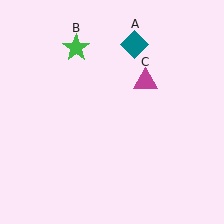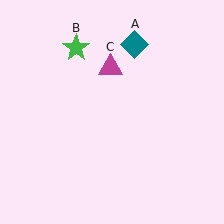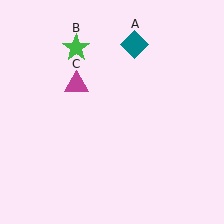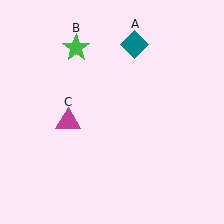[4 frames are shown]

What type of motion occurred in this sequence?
The magenta triangle (object C) rotated counterclockwise around the center of the scene.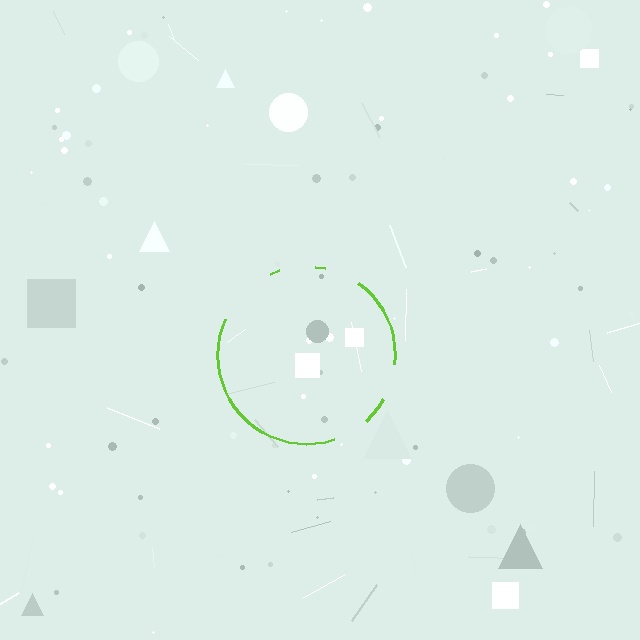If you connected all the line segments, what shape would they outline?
They would outline a circle.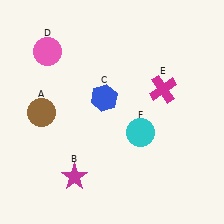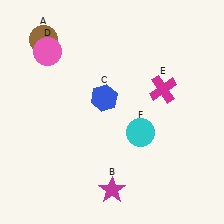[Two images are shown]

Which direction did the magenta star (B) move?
The magenta star (B) moved right.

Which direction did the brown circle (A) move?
The brown circle (A) moved up.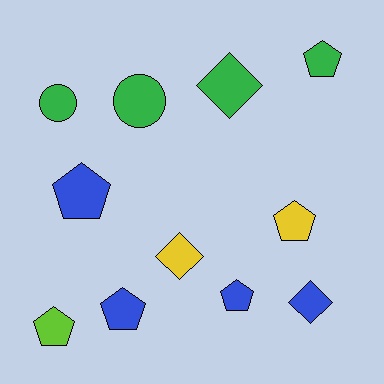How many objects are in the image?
There are 11 objects.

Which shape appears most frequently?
Pentagon, with 6 objects.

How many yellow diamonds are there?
There is 1 yellow diamond.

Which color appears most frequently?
Blue, with 4 objects.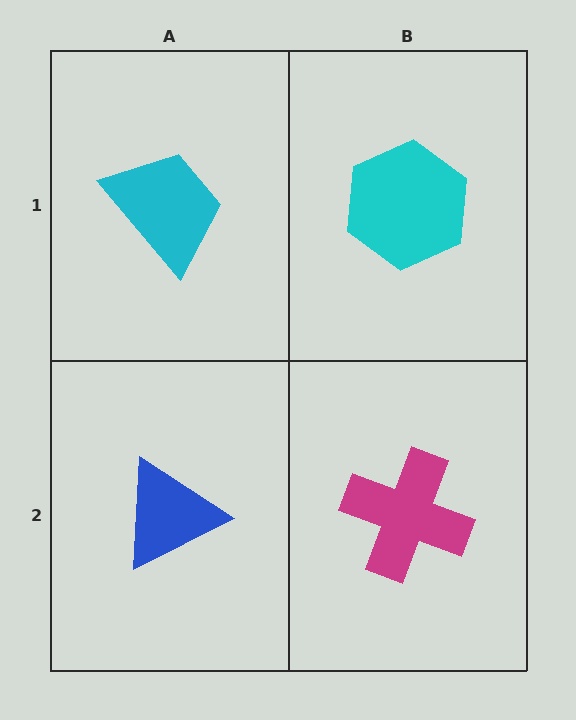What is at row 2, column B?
A magenta cross.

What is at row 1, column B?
A cyan hexagon.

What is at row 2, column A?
A blue triangle.